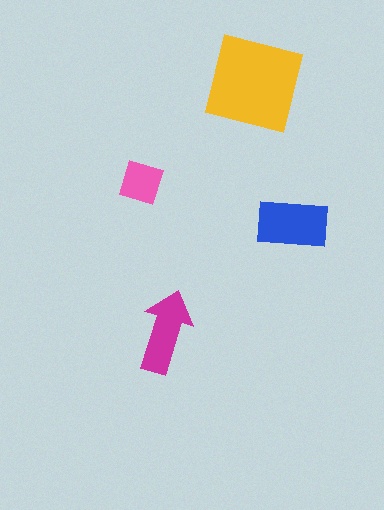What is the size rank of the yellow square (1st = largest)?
1st.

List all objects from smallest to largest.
The pink square, the magenta arrow, the blue rectangle, the yellow square.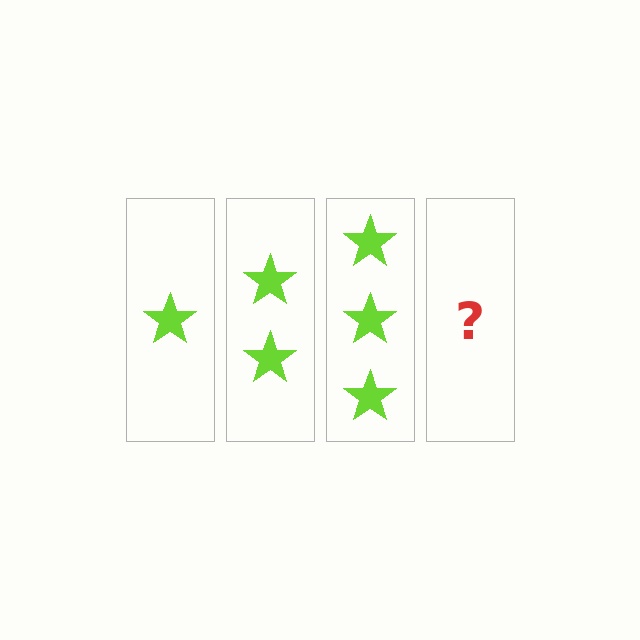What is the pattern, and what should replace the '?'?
The pattern is that each step adds one more star. The '?' should be 4 stars.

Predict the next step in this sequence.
The next step is 4 stars.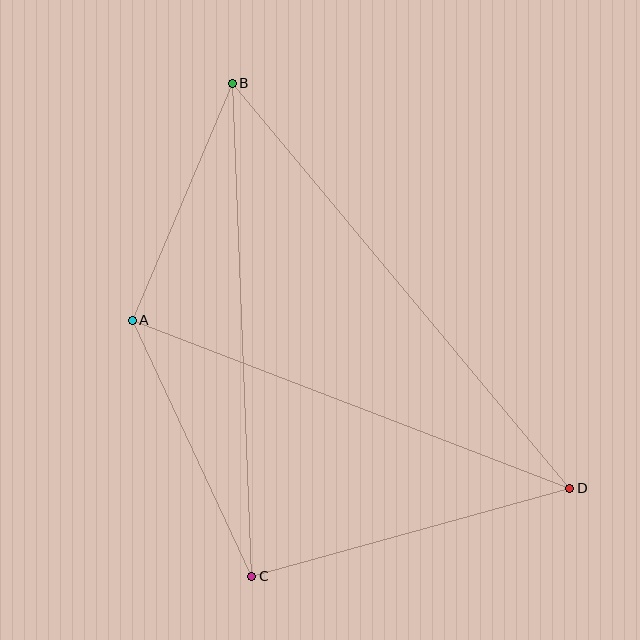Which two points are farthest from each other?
Points B and D are farthest from each other.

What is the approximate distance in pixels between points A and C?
The distance between A and C is approximately 282 pixels.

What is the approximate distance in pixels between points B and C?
The distance between B and C is approximately 493 pixels.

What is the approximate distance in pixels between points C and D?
The distance between C and D is approximately 330 pixels.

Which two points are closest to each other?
Points A and B are closest to each other.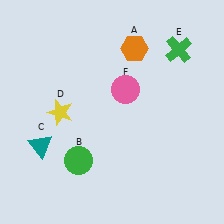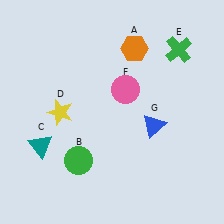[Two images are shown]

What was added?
A blue triangle (G) was added in Image 2.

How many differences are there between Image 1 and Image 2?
There is 1 difference between the two images.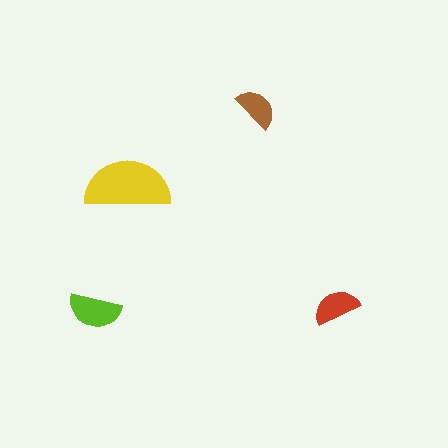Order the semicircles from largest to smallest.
the yellow one, the lime one, the red one, the brown one.